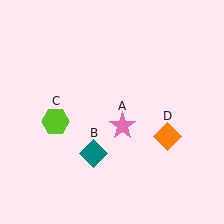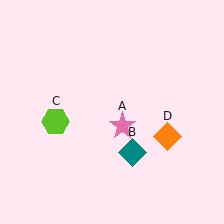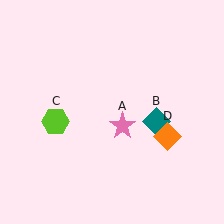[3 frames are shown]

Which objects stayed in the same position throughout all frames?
Pink star (object A) and lime hexagon (object C) and orange diamond (object D) remained stationary.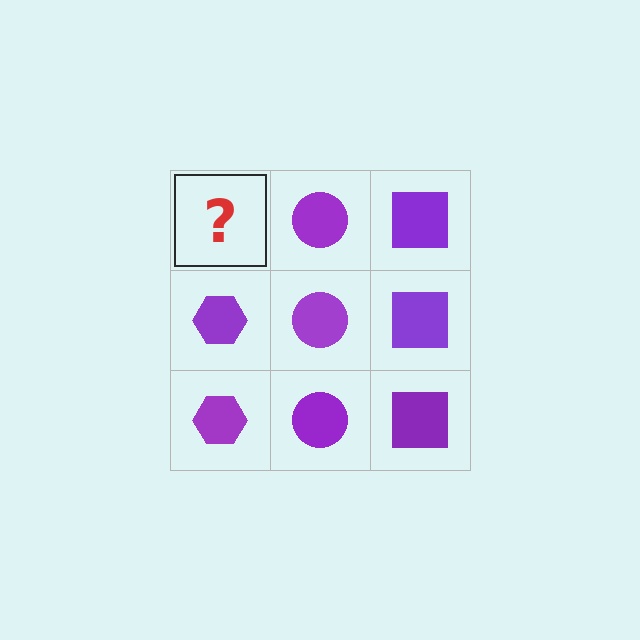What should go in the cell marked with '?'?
The missing cell should contain a purple hexagon.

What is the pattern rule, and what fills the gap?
The rule is that each column has a consistent shape. The gap should be filled with a purple hexagon.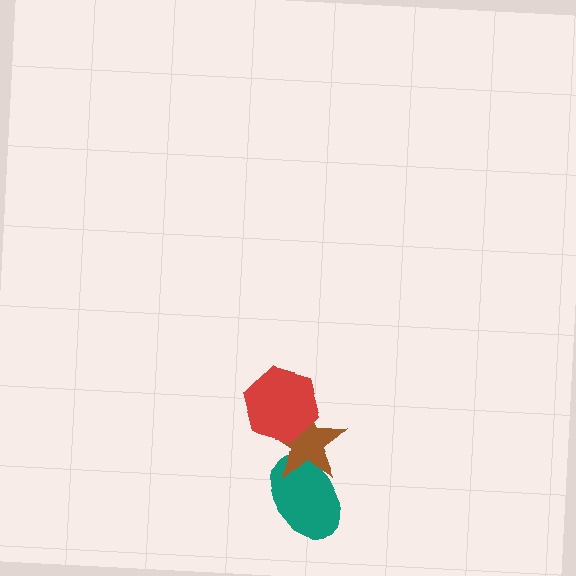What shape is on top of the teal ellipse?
The brown star is on top of the teal ellipse.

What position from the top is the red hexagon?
The red hexagon is 1st from the top.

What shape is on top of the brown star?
The red hexagon is on top of the brown star.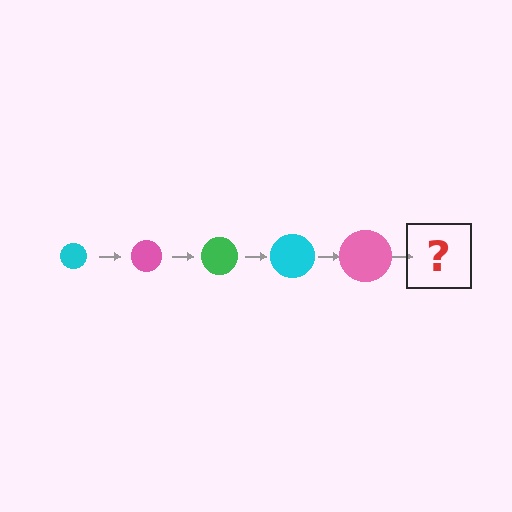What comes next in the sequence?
The next element should be a green circle, larger than the previous one.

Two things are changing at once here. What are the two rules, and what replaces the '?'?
The two rules are that the circle grows larger each step and the color cycles through cyan, pink, and green. The '?' should be a green circle, larger than the previous one.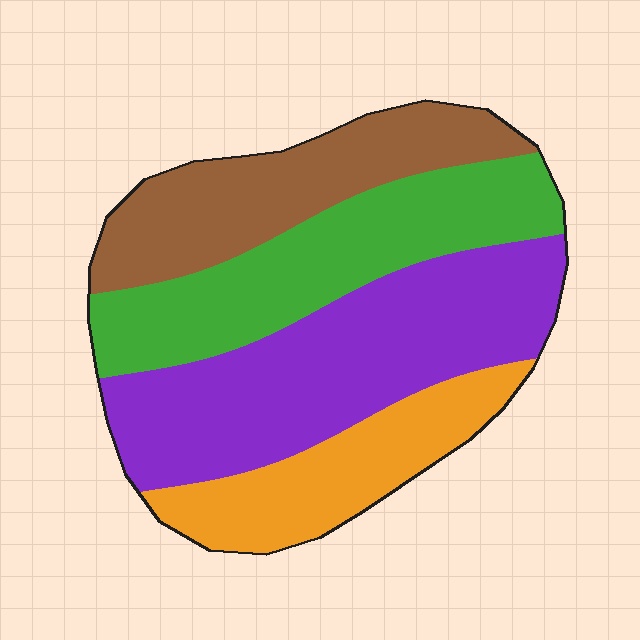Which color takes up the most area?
Purple, at roughly 35%.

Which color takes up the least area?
Orange, at roughly 15%.